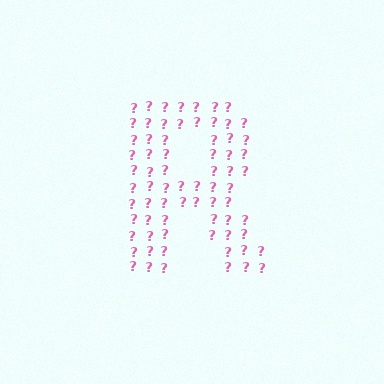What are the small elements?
The small elements are question marks.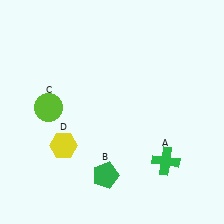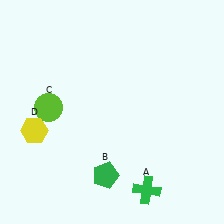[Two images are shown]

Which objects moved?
The objects that moved are: the green cross (A), the yellow hexagon (D).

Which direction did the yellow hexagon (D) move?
The yellow hexagon (D) moved left.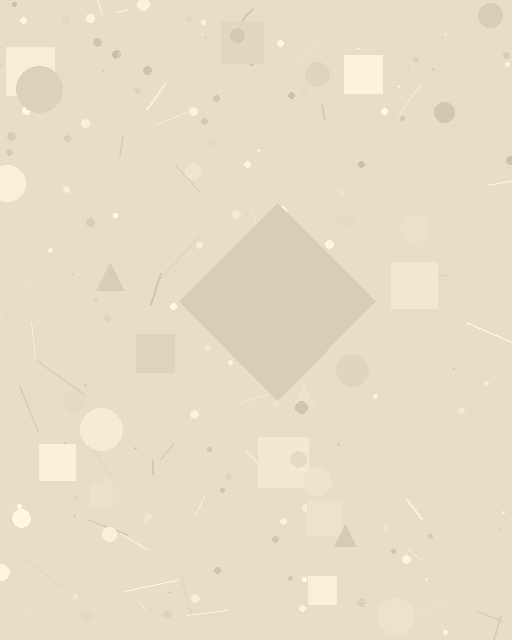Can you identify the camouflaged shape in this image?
The camouflaged shape is a diamond.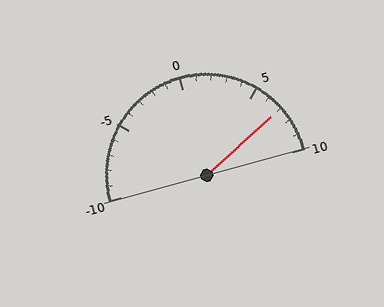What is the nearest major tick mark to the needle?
The nearest major tick mark is 5.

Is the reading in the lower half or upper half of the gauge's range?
The reading is in the upper half of the range (-10 to 10).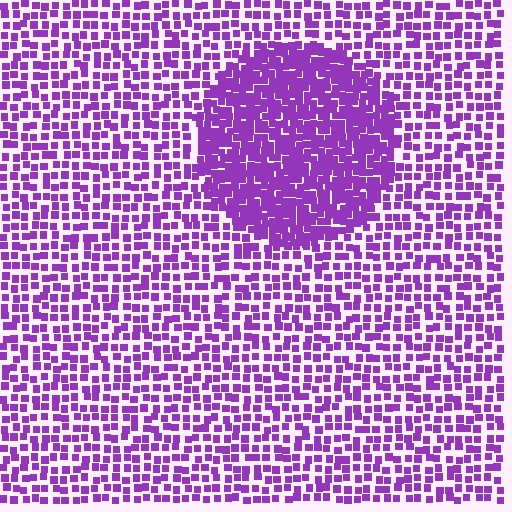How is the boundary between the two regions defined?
The boundary is defined by a change in element density (approximately 2.0x ratio). All elements are the same color, size, and shape.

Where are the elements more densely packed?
The elements are more densely packed inside the circle boundary.